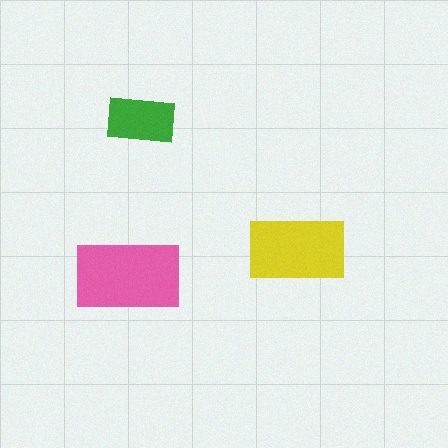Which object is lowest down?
The pink rectangle is bottommost.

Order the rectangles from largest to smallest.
the pink one, the yellow one, the green one.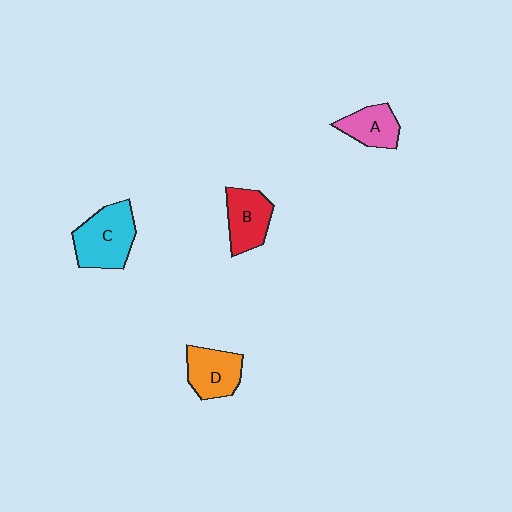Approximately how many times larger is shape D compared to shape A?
Approximately 1.2 times.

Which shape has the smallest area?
Shape A (pink).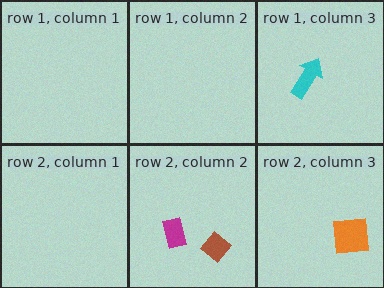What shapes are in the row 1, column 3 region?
The cyan arrow.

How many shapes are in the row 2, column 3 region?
1.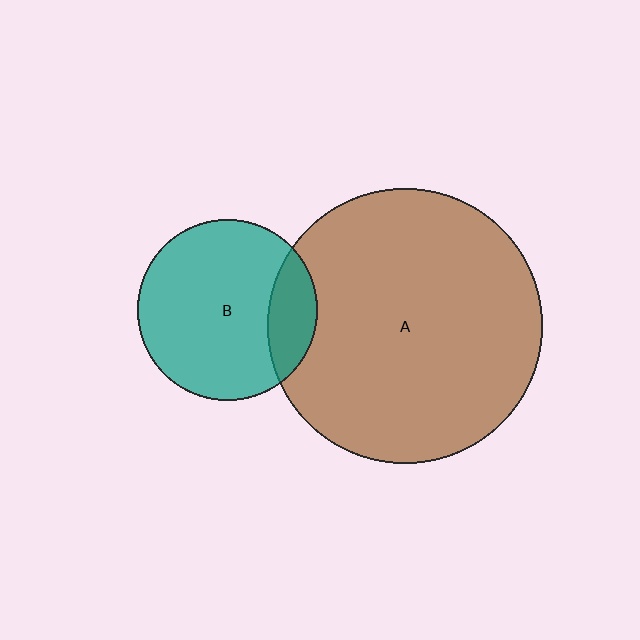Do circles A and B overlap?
Yes.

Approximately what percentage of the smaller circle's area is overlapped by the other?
Approximately 20%.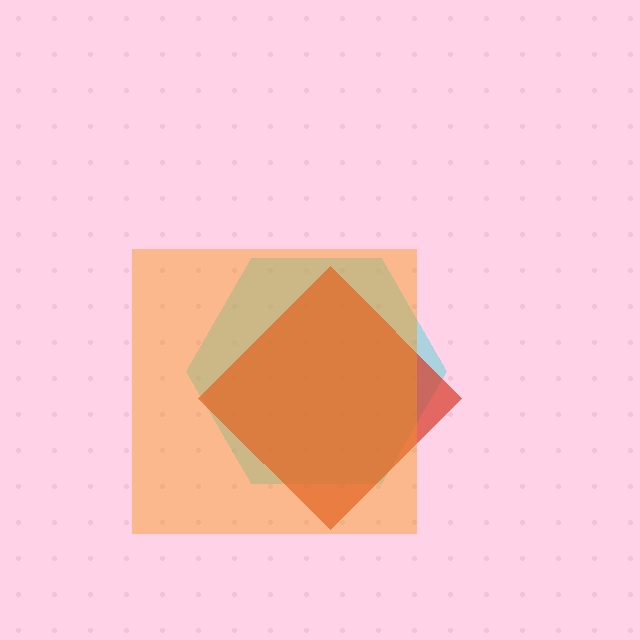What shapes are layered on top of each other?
The layered shapes are: a cyan hexagon, a red diamond, an orange square.